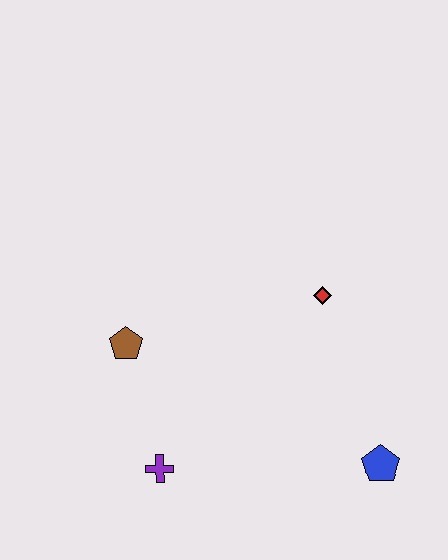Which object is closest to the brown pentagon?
The purple cross is closest to the brown pentagon.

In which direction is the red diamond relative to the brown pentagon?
The red diamond is to the right of the brown pentagon.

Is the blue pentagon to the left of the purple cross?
No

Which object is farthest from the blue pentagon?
The brown pentagon is farthest from the blue pentagon.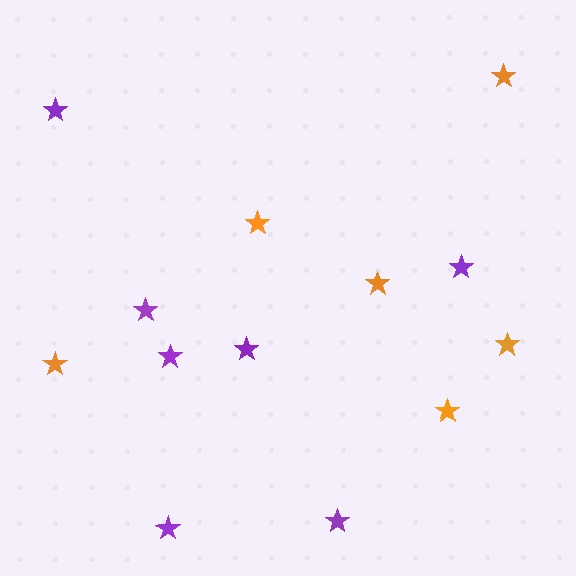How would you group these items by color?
There are 2 groups: one group of orange stars (6) and one group of purple stars (7).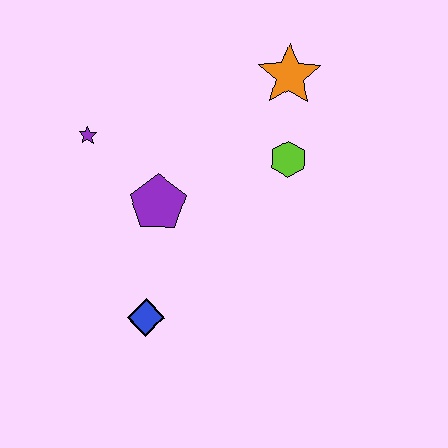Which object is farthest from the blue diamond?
The orange star is farthest from the blue diamond.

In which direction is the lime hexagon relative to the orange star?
The lime hexagon is below the orange star.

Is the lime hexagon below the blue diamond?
No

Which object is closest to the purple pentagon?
The purple star is closest to the purple pentagon.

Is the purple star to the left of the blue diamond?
Yes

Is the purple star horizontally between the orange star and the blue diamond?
No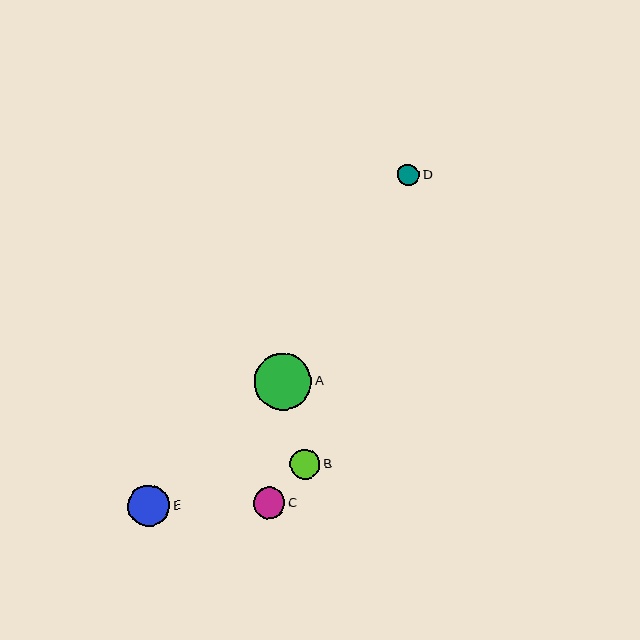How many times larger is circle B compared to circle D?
Circle B is approximately 1.4 times the size of circle D.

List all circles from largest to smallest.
From largest to smallest: A, E, C, B, D.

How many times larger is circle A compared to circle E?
Circle A is approximately 1.4 times the size of circle E.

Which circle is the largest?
Circle A is the largest with a size of approximately 57 pixels.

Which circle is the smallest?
Circle D is the smallest with a size of approximately 22 pixels.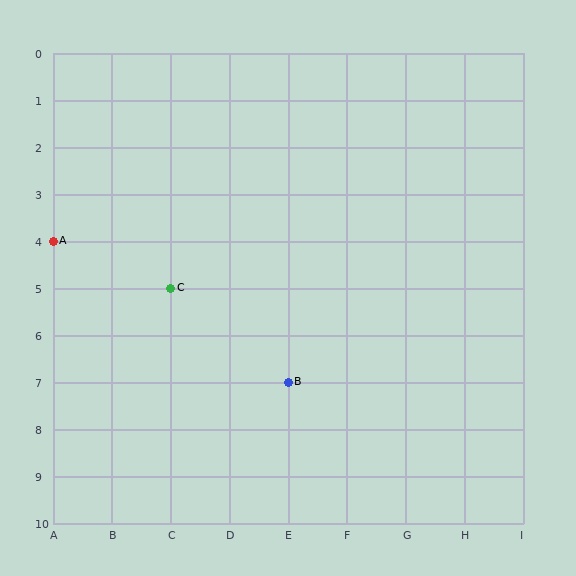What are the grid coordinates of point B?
Point B is at grid coordinates (E, 7).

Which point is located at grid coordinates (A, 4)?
Point A is at (A, 4).